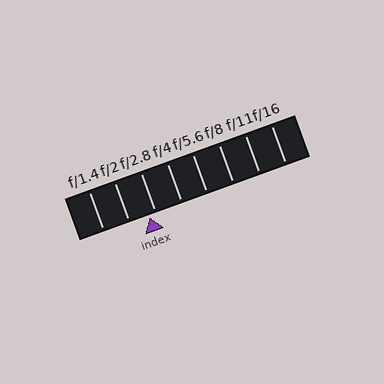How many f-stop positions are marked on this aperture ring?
There are 8 f-stop positions marked.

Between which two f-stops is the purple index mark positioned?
The index mark is between f/2 and f/2.8.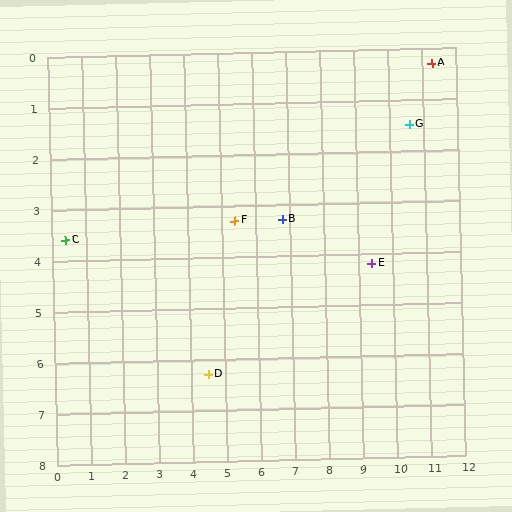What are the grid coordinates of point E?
Point E is at approximately (9.4, 4.2).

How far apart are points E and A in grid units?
Points E and A are about 4.3 grid units apart.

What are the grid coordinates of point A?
Point A is at approximately (11.3, 0.3).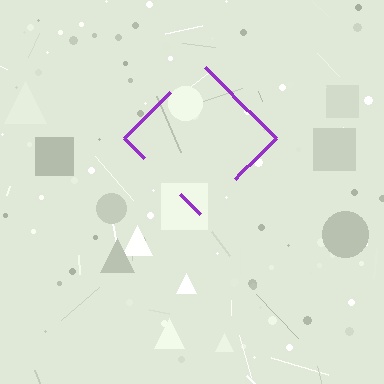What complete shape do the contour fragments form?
The contour fragments form a diamond.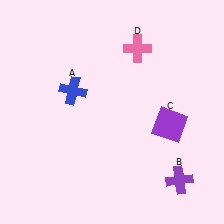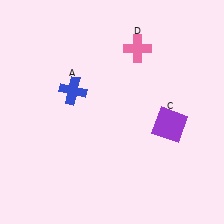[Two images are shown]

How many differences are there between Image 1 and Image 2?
There is 1 difference between the two images.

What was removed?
The purple cross (B) was removed in Image 2.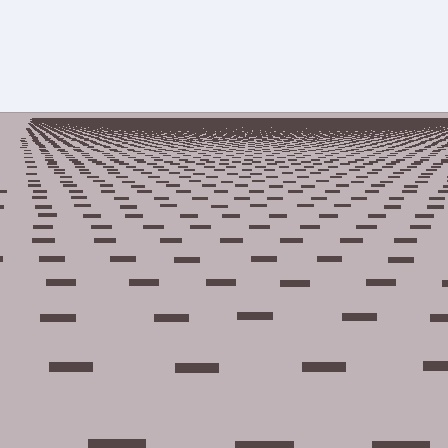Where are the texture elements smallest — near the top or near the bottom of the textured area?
Near the top.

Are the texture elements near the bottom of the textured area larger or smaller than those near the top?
Larger. Near the bottom, elements are closer to the viewer and appear at a bigger on-screen size.